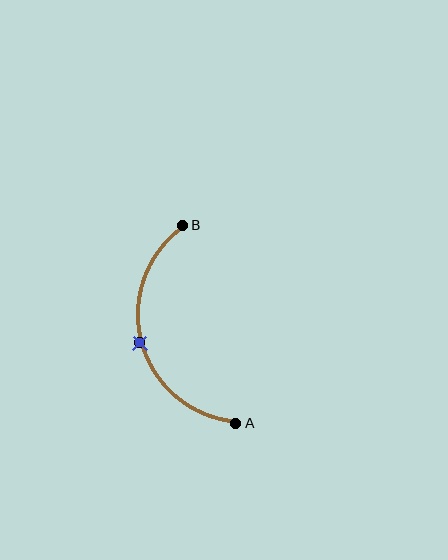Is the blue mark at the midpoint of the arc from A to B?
Yes. The blue mark lies on the arc at equal arc-length from both A and B — it is the arc midpoint.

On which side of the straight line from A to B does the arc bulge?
The arc bulges to the left of the straight line connecting A and B.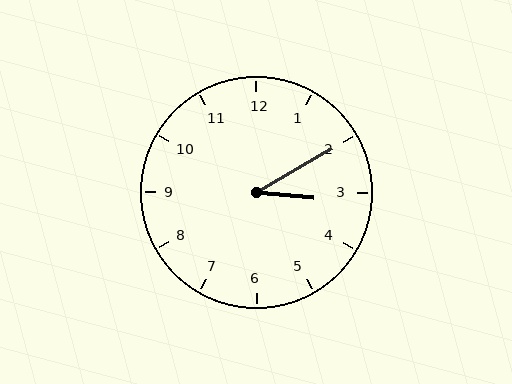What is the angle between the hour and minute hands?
Approximately 35 degrees.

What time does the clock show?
3:10.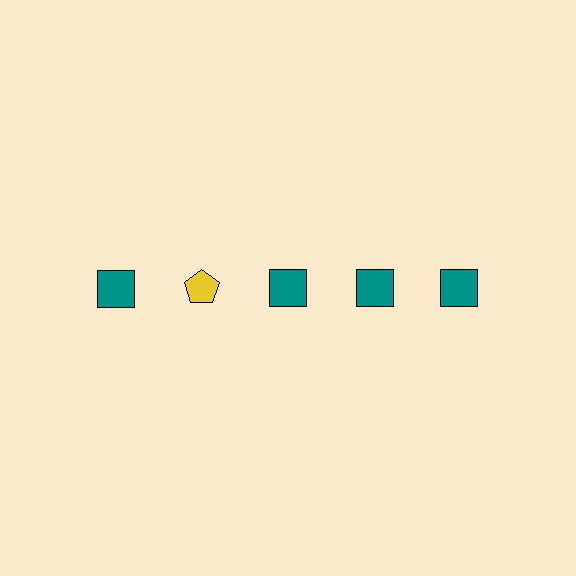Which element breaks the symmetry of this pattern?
The yellow pentagon in the top row, second from left column breaks the symmetry. All other shapes are teal squares.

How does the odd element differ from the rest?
It differs in both color (yellow instead of teal) and shape (pentagon instead of square).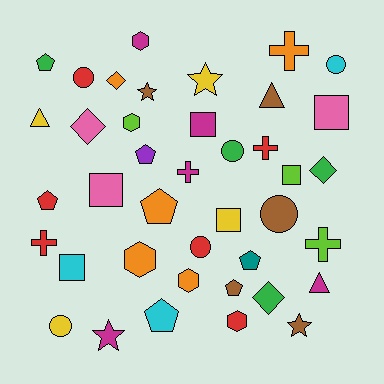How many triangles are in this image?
There are 3 triangles.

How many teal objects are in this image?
There is 1 teal object.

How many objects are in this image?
There are 40 objects.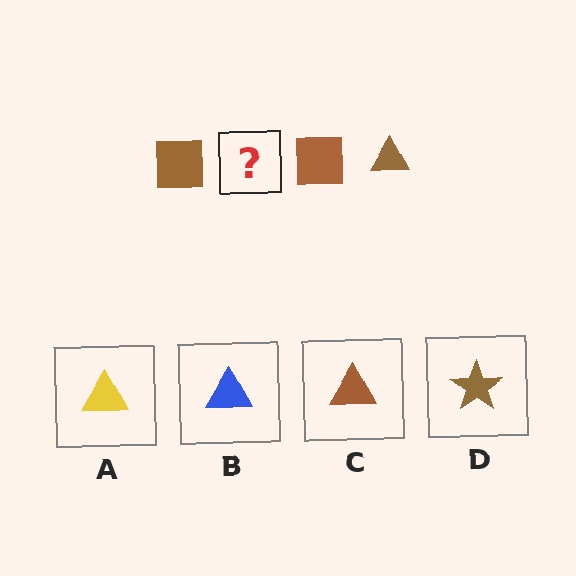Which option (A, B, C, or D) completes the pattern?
C.